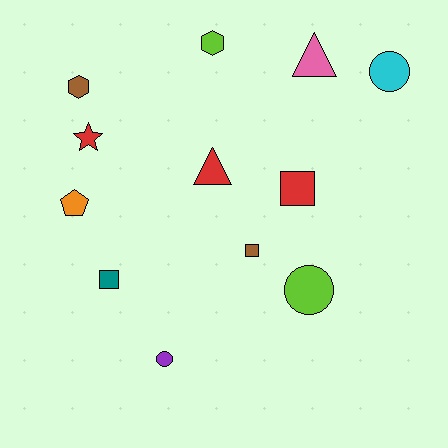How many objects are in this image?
There are 12 objects.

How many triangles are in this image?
There are 2 triangles.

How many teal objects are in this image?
There is 1 teal object.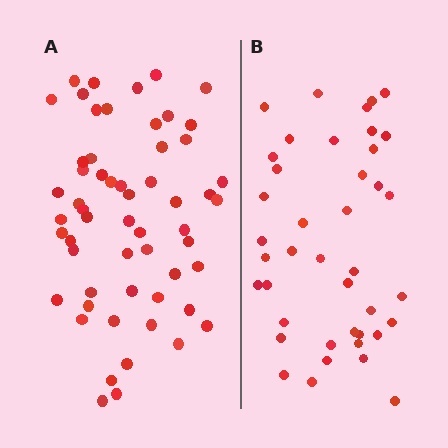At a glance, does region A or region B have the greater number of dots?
Region A (the left region) has more dots.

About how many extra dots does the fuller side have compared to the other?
Region A has approximately 15 more dots than region B.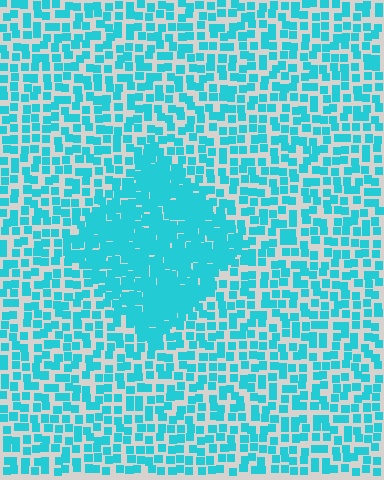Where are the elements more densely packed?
The elements are more densely packed inside the diamond boundary.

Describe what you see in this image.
The image contains small cyan elements arranged at two different densities. A diamond-shaped region is visible where the elements are more densely packed than the surrounding area.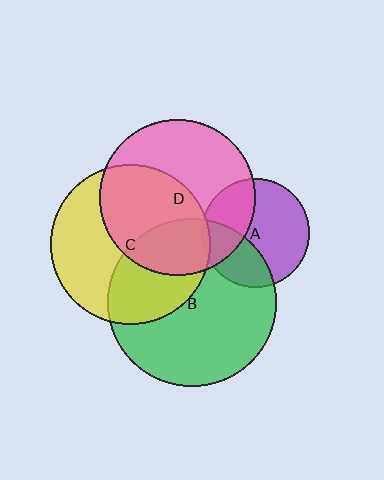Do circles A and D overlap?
Yes.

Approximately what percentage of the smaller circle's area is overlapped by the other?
Approximately 35%.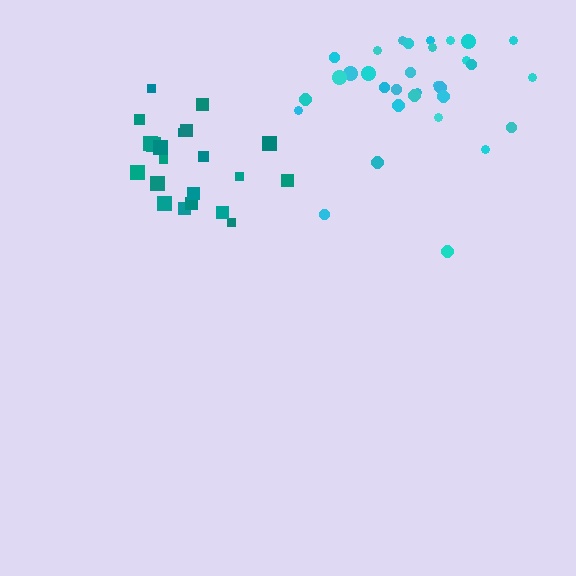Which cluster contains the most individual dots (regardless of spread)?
Cyan (32).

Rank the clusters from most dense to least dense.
teal, cyan.